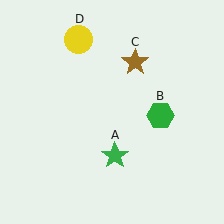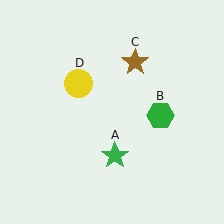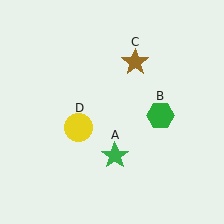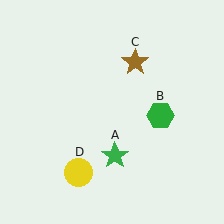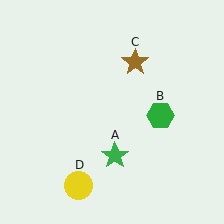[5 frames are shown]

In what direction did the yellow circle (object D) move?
The yellow circle (object D) moved down.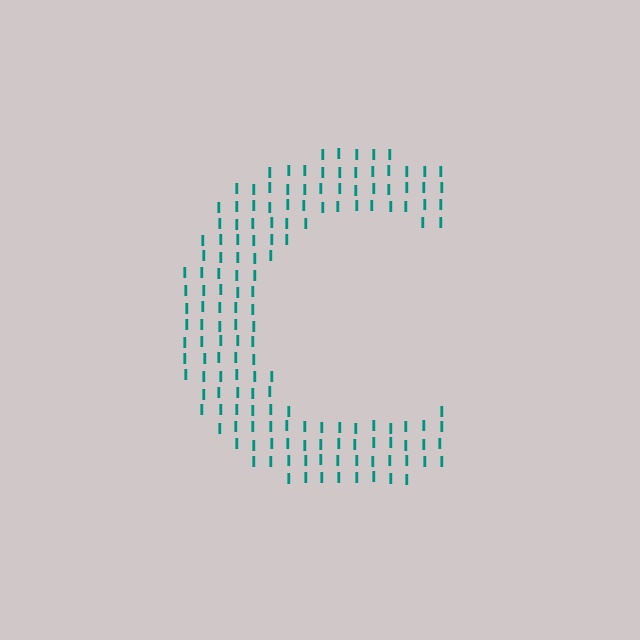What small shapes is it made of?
It is made of small letter I's.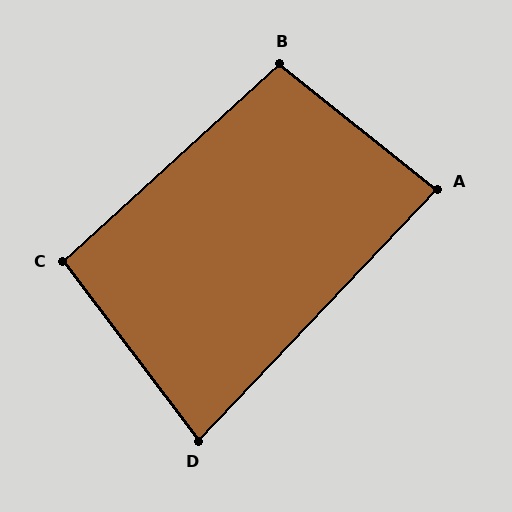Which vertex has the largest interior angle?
B, at approximately 99 degrees.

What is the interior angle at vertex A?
Approximately 85 degrees (acute).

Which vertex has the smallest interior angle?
D, at approximately 81 degrees.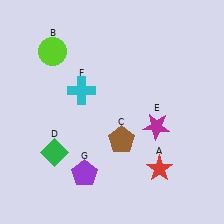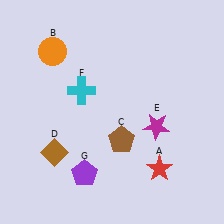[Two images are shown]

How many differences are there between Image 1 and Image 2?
There are 2 differences between the two images.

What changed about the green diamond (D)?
In Image 1, D is green. In Image 2, it changed to brown.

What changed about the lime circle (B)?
In Image 1, B is lime. In Image 2, it changed to orange.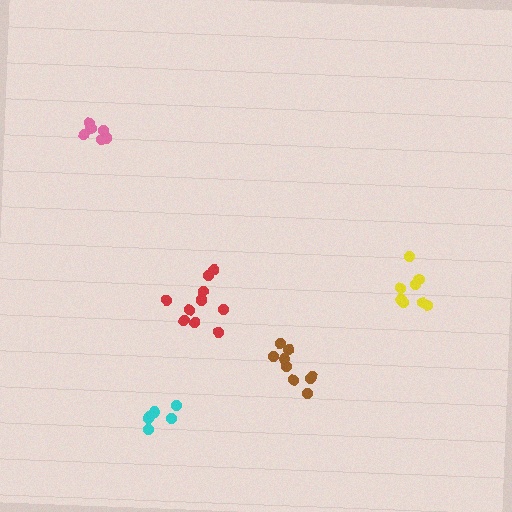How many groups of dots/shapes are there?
There are 5 groups.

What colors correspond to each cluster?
The clusters are colored: red, yellow, cyan, pink, brown.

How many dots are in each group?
Group 1: 11 dots, Group 2: 8 dots, Group 3: 6 dots, Group 4: 6 dots, Group 5: 9 dots (40 total).